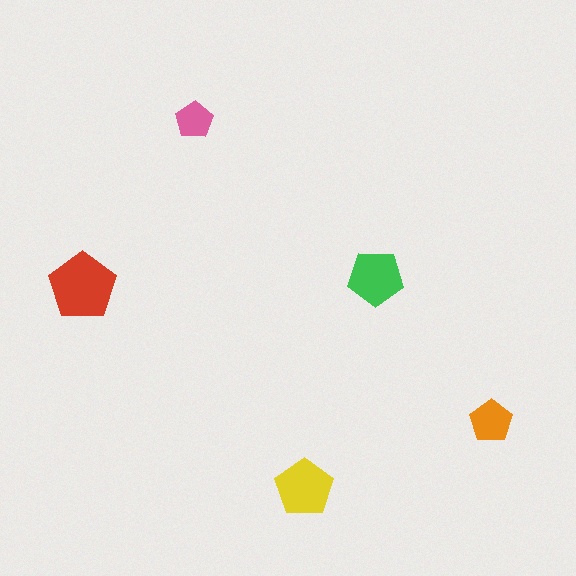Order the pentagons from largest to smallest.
the red one, the yellow one, the green one, the orange one, the pink one.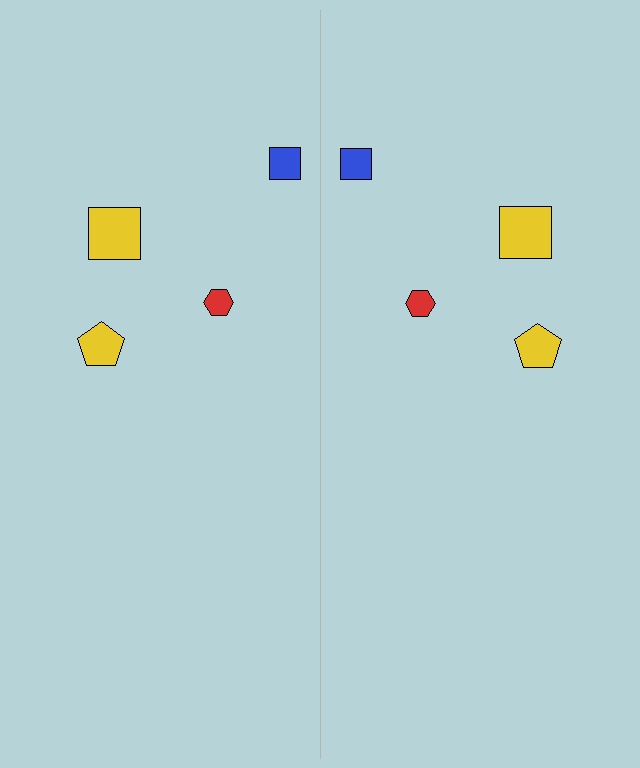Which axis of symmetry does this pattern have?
The pattern has a vertical axis of symmetry running through the center of the image.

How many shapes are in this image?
There are 8 shapes in this image.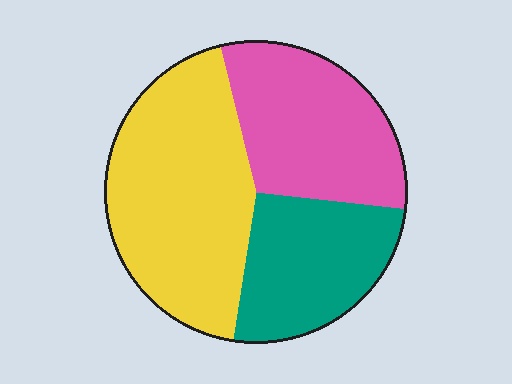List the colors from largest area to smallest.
From largest to smallest: yellow, pink, teal.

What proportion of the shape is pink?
Pink takes up about one third (1/3) of the shape.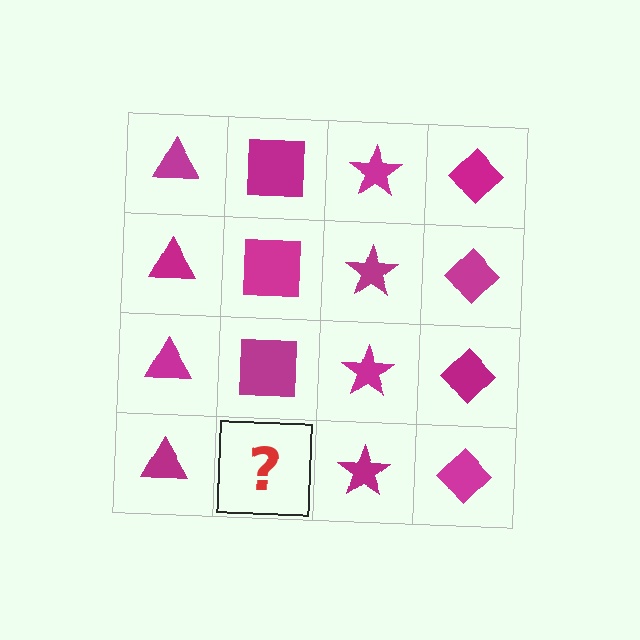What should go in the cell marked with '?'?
The missing cell should contain a magenta square.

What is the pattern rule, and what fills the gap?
The rule is that each column has a consistent shape. The gap should be filled with a magenta square.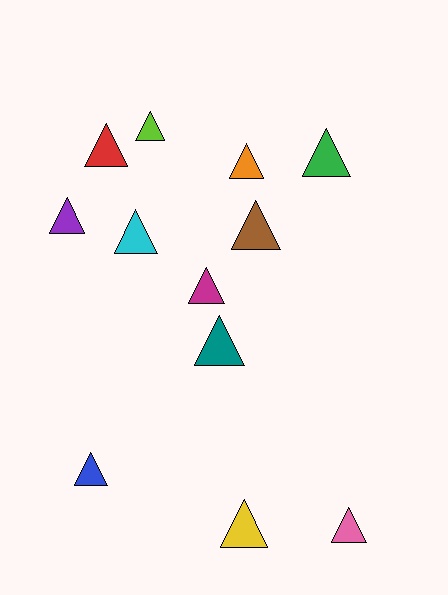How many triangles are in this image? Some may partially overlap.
There are 12 triangles.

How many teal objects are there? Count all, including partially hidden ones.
There is 1 teal object.